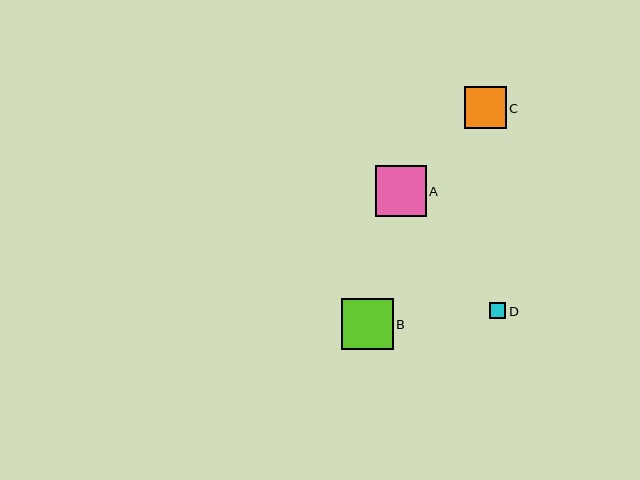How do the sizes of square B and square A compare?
Square B and square A are approximately the same size.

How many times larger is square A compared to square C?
Square A is approximately 1.2 times the size of square C.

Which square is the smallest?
Square D is the smallest with a size of approximately 16 pixels.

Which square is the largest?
Square B is the largest with a size of approximately 52 pixels.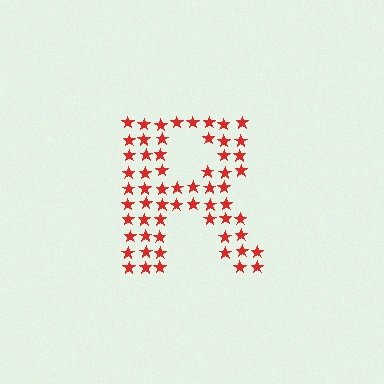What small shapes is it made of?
It is made of small stars.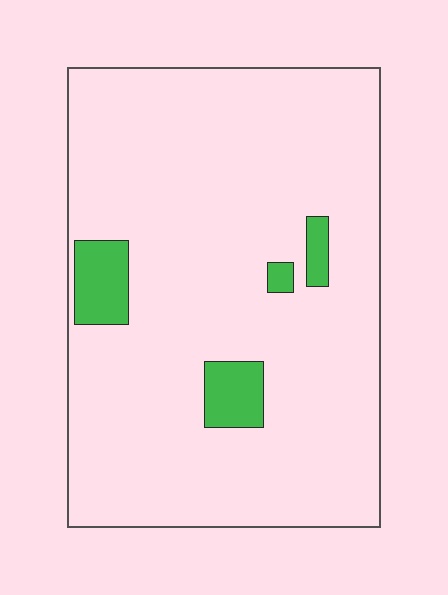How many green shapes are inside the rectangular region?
4.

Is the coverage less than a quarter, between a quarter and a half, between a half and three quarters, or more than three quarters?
Less than a quarter.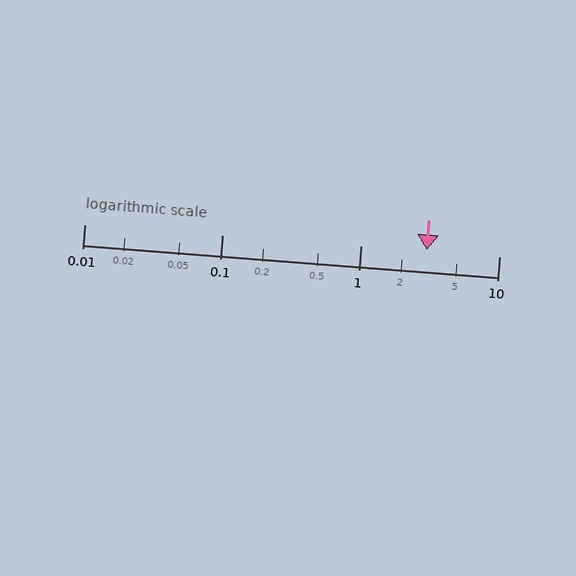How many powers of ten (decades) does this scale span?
The scale spans 3 decades, from 0.01 to 10.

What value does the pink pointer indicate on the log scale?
The pointer indicates approximately 3.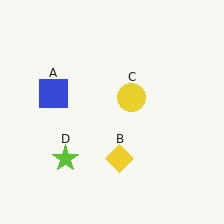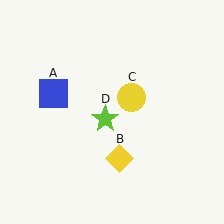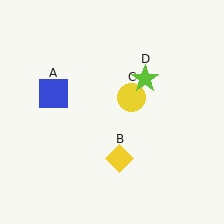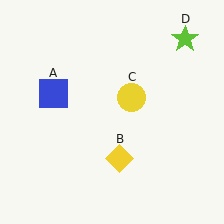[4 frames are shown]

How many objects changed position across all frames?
1 object changed position: lime star (object D).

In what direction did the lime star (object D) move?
The lime star (object D) moved up and to the right.